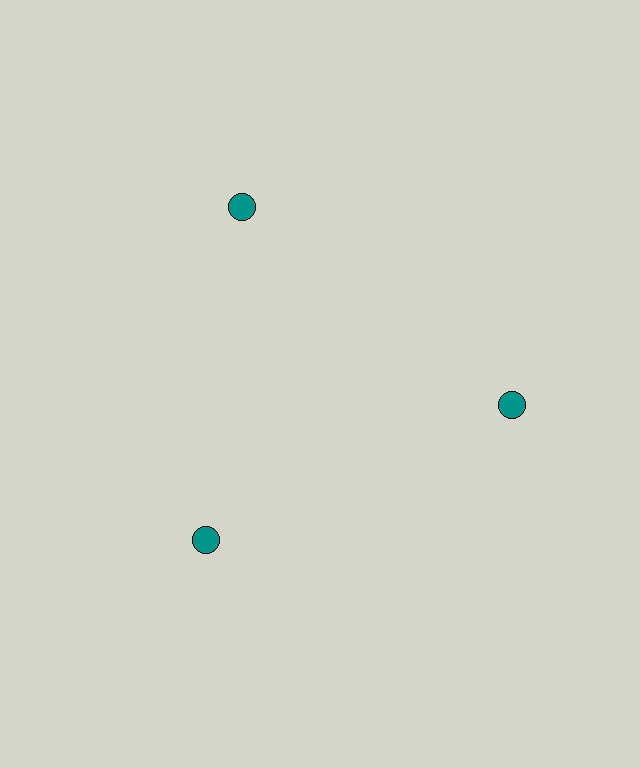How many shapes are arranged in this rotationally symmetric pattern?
There are 3 shapes, arranged in 3 groups of 1.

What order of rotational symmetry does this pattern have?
This pattern has 3-fold rotational symmetry.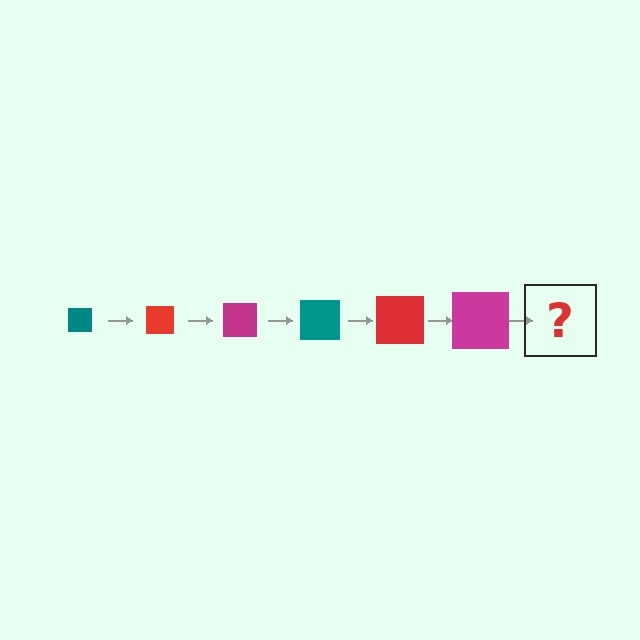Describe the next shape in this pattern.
It should be a teal square, larger than the previous one.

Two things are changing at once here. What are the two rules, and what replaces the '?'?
The two rules are that the square grows larger each step and the color cycles through teal, red, and magenta. The '?' should be a teal square, larger than the previous one.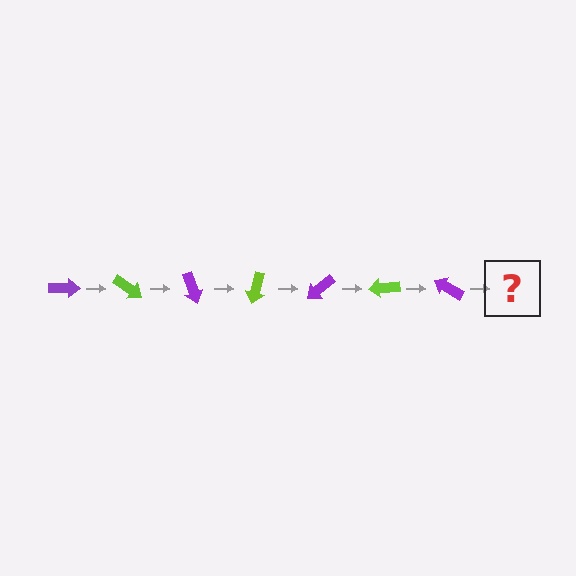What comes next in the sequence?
The next element should be a lime arrow, rotated 245 degrees from the start.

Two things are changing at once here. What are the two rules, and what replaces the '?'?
The two rules are that it rotates 35 degrees each step and the color cycles through purple and lime. The '?' should be a lime arrow, rotated 245 degrees from the start.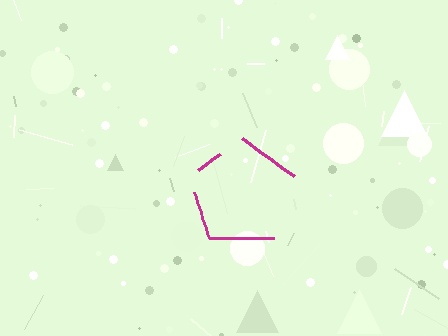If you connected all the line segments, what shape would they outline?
They would outline a pentagon.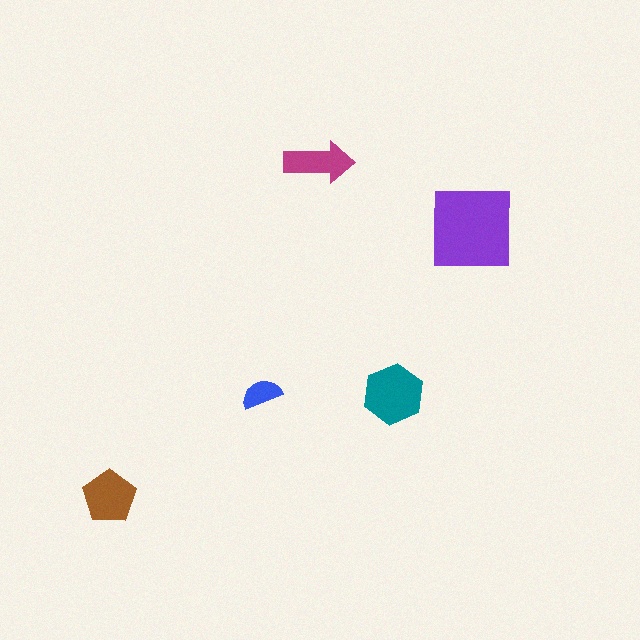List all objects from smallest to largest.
The blue semicircle, the magenta arrow, the brown pentagon, the teal hexagon, the purple square.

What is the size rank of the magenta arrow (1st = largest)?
4th.